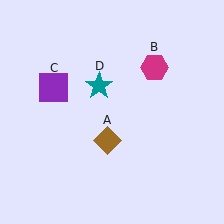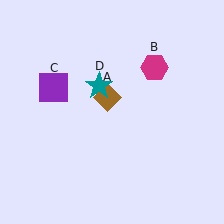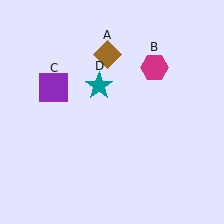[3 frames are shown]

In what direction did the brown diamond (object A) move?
The brown diamond (object A) moved up.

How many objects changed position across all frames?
1 object changed position: brown diamond (object A).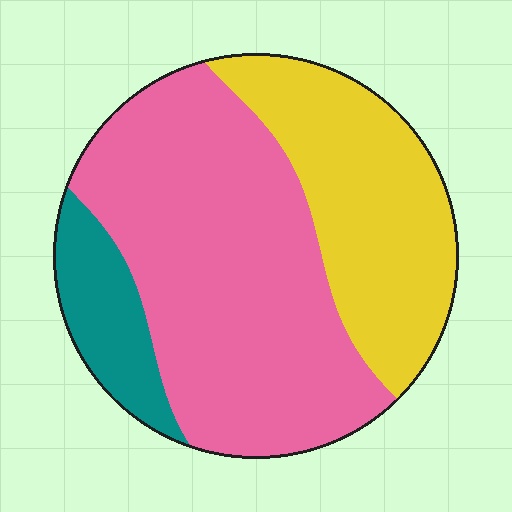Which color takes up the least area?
Teal, at roughly 10%.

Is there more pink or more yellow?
Pink.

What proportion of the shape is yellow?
Yellow takes up about one third (1/3) of the shape.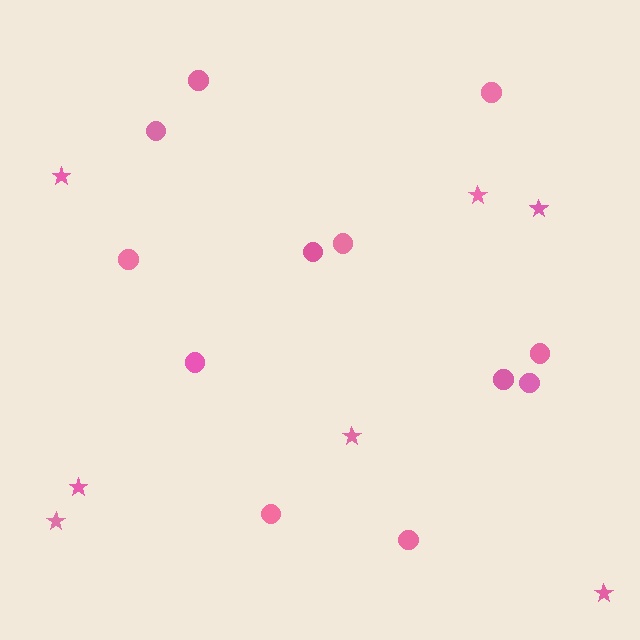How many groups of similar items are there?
There are 2 groups: one group of circles (12) and one group of stars (7).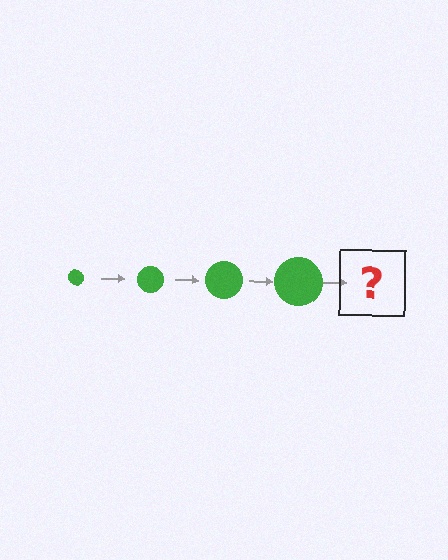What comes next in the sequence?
The next element should be a green circle, larger than the previous one.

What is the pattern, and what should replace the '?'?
The pattern is that the circle gets progressively larger each step. The '?' should be a green circle, larger than the previous one.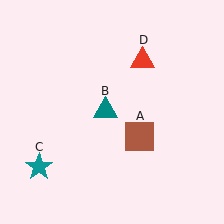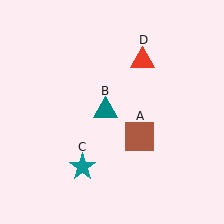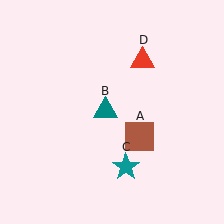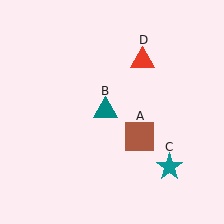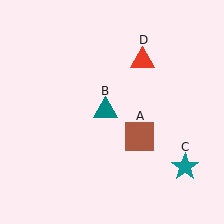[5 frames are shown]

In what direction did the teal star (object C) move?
The teal star (object C) moved right.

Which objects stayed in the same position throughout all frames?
Brown square (object A) and teal triangle (object B) and red triangle (object D) remained stationary.